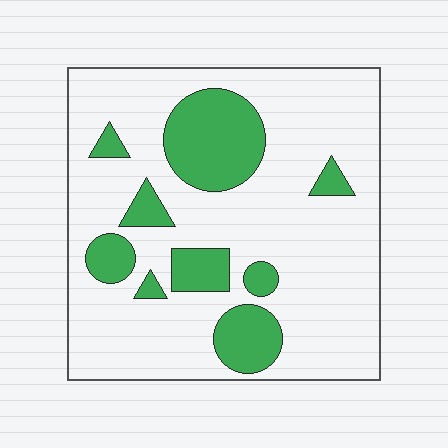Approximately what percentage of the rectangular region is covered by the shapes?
Approximately 20%.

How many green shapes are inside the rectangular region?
9.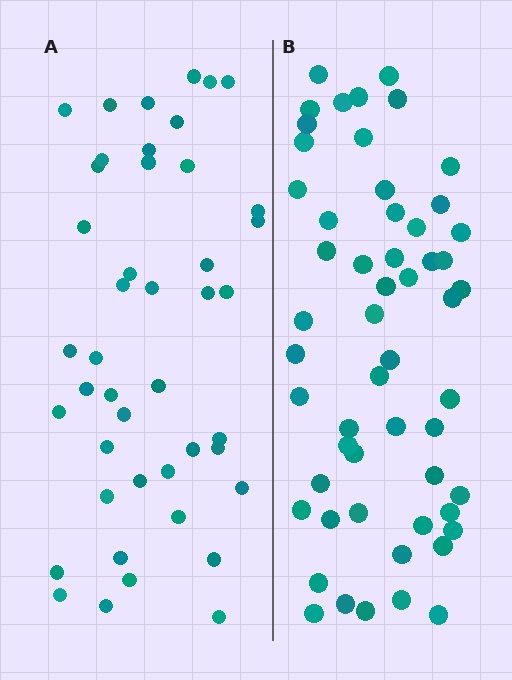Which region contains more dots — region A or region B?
Region B (the right region) has more dots.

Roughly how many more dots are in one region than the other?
Region B has roughly 12 or so more dots than region A.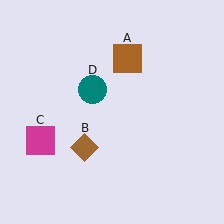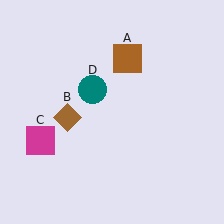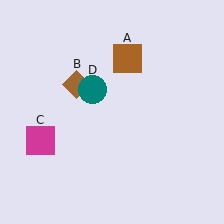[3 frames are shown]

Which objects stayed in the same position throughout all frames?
Brown square (object A) and magenta square (object C) and teal circle (object D) remained stationary.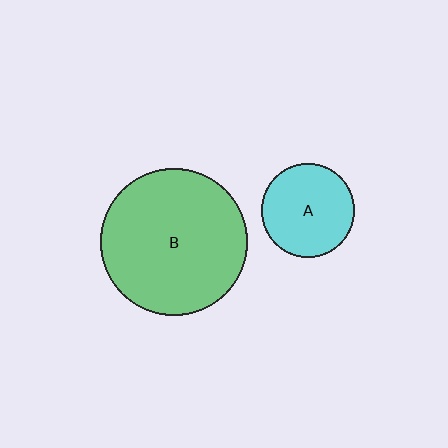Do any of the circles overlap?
No, none of the circles overlap.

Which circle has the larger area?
Circle B (green).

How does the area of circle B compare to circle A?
Approximately 2.5 times.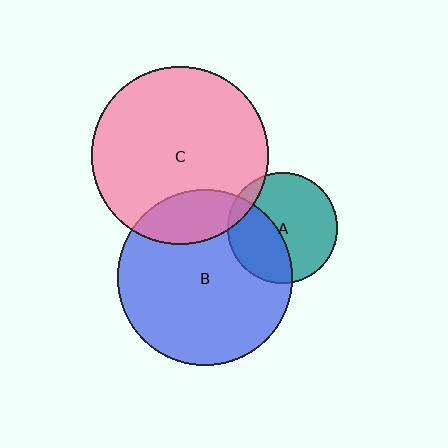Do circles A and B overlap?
Yes.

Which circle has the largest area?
Circle C (pink).